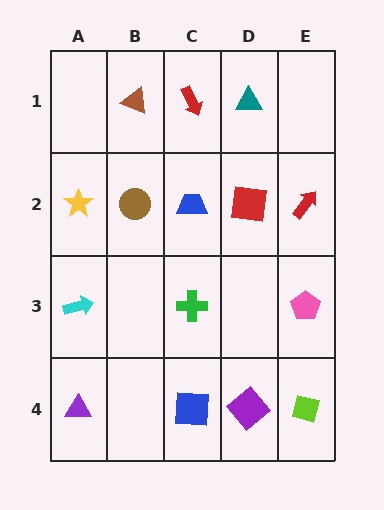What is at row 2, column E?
A red arrow.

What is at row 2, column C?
A blue trapezoid.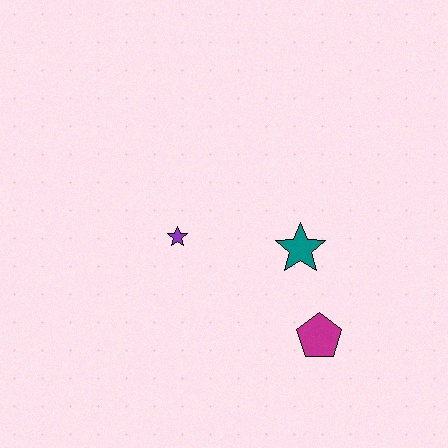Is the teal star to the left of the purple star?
No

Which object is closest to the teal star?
The magenta pentagon is closest to the teal star.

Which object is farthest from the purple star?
The magenta pentagon is farthest from the purple star.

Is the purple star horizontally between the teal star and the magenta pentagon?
No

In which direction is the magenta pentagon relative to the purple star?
The magenta pentagon is to the right of the purple star.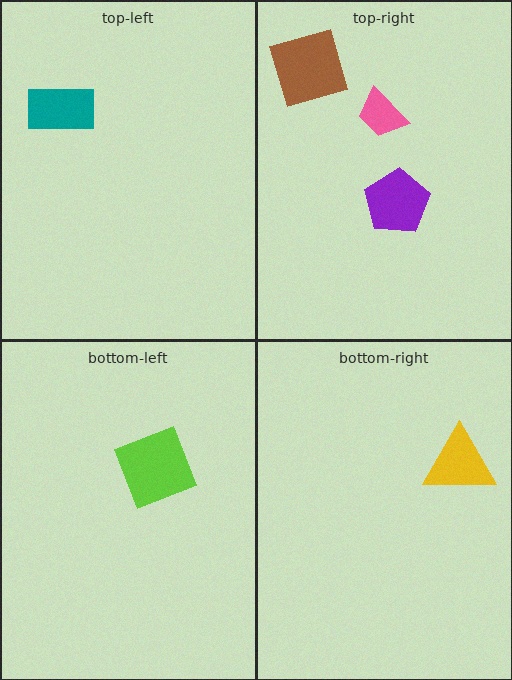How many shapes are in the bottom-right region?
1.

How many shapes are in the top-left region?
1.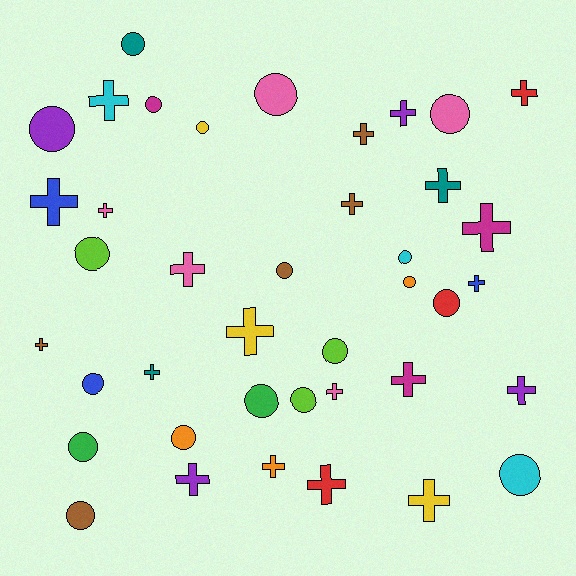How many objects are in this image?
There are 40 objects.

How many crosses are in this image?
There are 21 crosses.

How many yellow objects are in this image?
There are 3 yellow objects.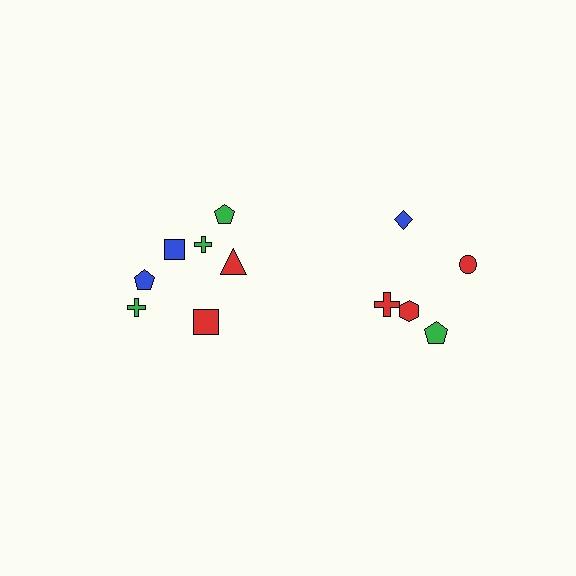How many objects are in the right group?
There are 5 objects.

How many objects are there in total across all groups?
There are 12 objects.